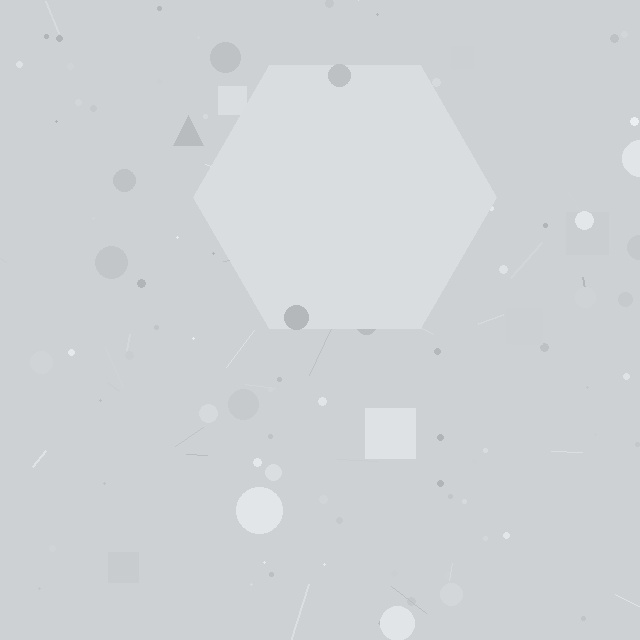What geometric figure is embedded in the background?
A hexagon is embedded in the background.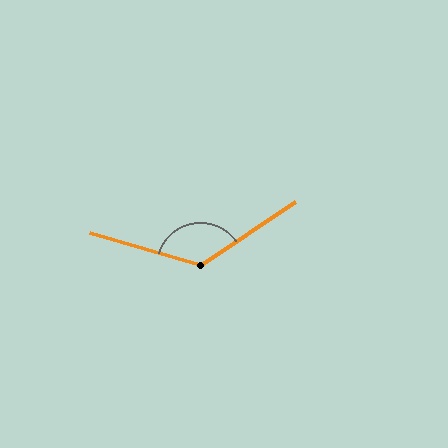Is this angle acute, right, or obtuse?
It is obtuse.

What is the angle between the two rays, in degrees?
Approximately 130 degrees.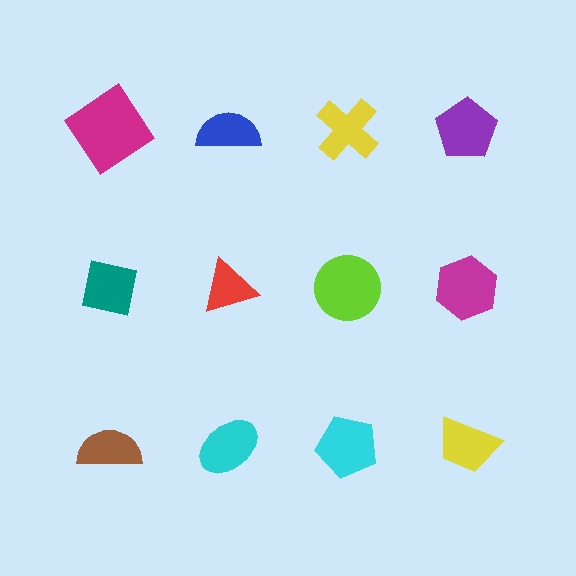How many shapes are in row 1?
4 shapes.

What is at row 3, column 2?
A cyan ellipse.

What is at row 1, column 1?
A magenta diamond.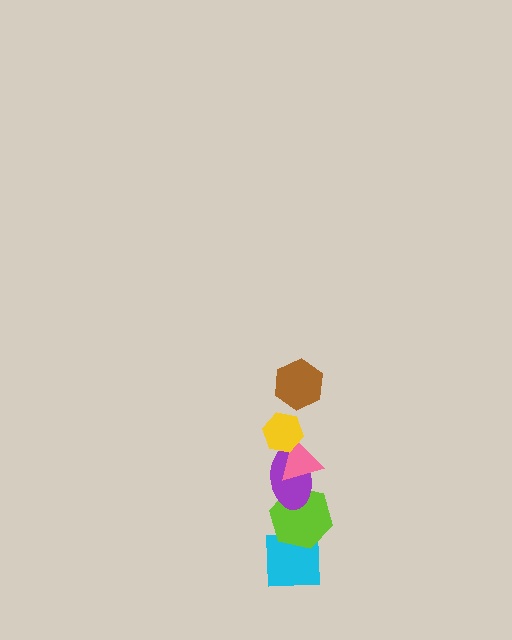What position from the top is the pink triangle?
The pink triangle is 3rd from the top.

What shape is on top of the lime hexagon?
The purple ellipse is on top of the lime hexagon.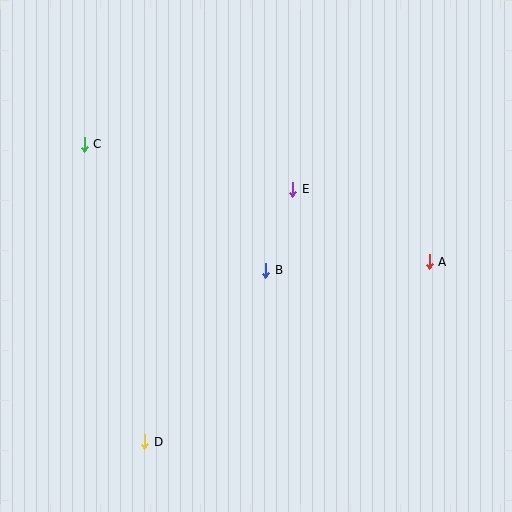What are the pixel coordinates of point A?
Point A is at (429, 262).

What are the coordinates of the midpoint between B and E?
The midpoint between B and E is at (279, 230).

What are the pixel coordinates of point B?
Point B is at (266, 270).